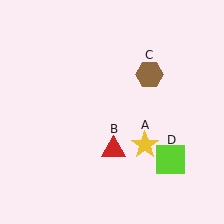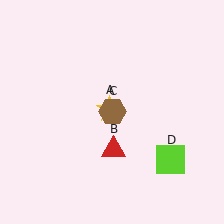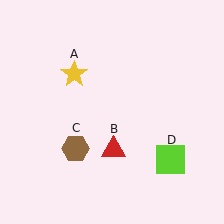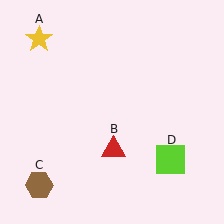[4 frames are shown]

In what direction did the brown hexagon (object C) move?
The brown hexagon (object C) moved down and to the left.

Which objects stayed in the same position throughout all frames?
Red triangle (object B) and lime square (object D) remained stationary.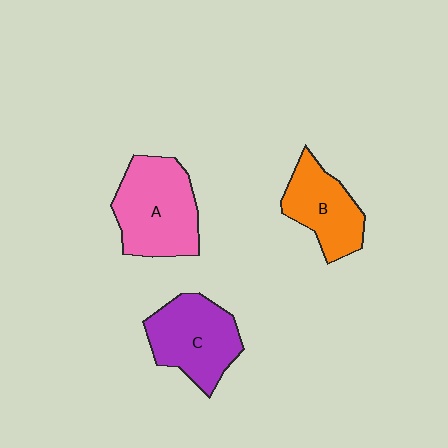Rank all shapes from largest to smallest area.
From largest to smallest: A (pink), C (purple), B (orange).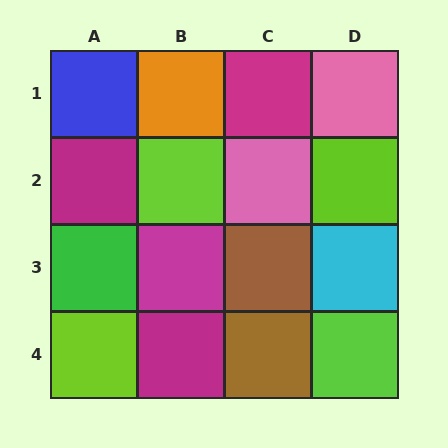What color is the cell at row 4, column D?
Lime.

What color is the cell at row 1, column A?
Blue.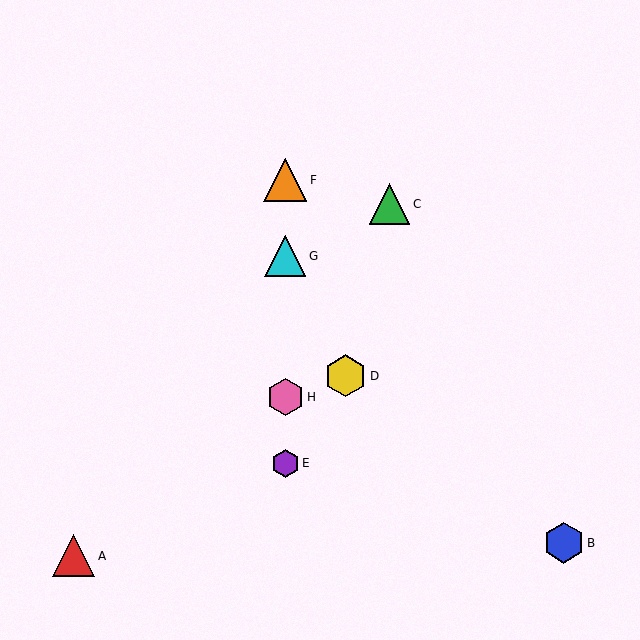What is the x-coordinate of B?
Object B is at x≈564.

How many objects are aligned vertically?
4 objects (E, F, G, H) are aligned vertically.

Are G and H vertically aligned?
Yes, both are at x≈285.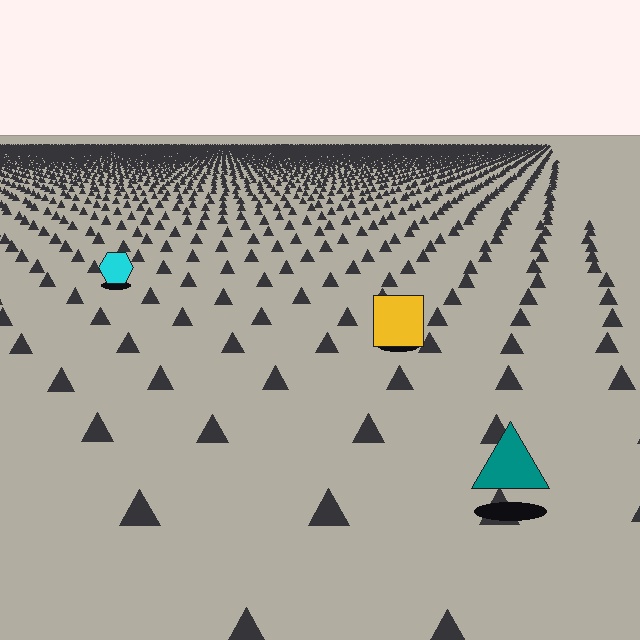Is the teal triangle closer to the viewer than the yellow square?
Yes. The teal triangle is closer — you can tell from the texture gradient: the ground texture is coarser near it.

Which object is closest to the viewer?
The teal triangle is closest. The texture marks near it are larger and more spread out.